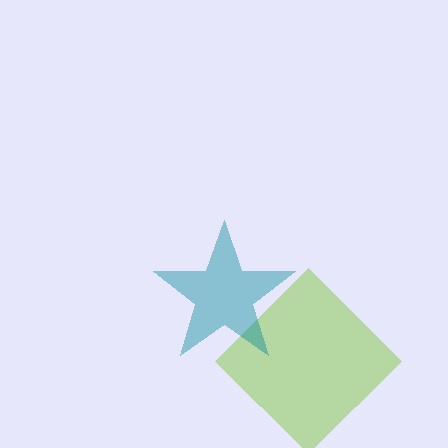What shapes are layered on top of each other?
The layered shapes are: a lime diamond, a teal star.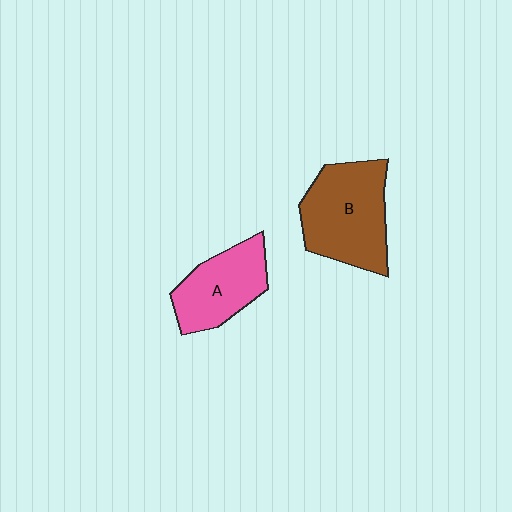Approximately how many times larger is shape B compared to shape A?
Approximately 1.4 times.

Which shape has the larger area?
Shape B (brown).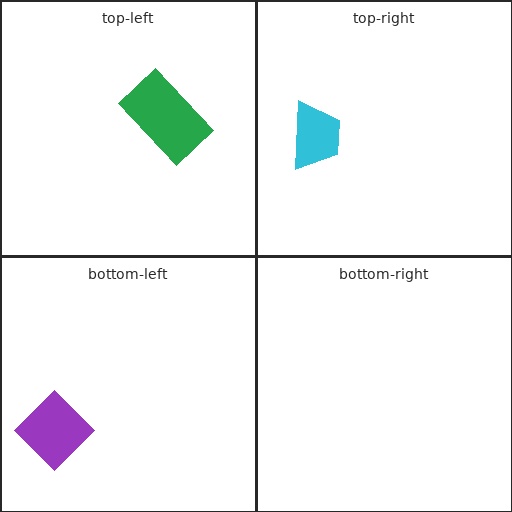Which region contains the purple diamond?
The bottom-left region.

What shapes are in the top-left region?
The green rectangle.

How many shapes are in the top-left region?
1.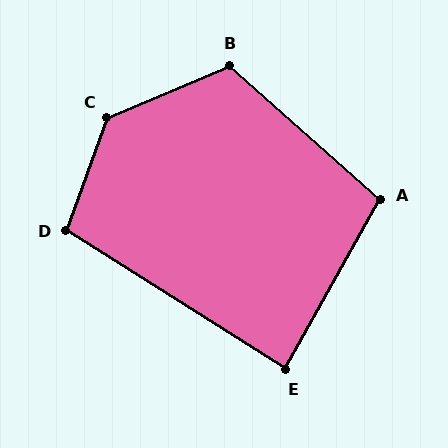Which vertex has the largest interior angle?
C, at approximately 133 degrees.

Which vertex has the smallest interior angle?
E, at approximately 87 degrees.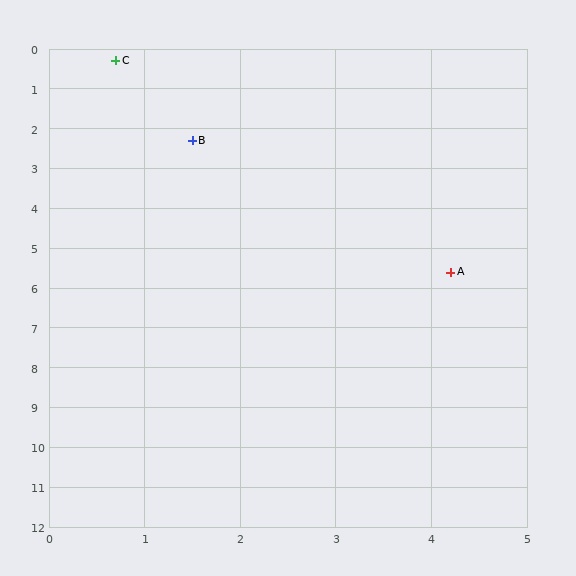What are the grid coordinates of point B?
Point B is at approximately (1.5, 2.3).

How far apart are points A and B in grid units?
Points A and B are about 4.3 grid units apart.